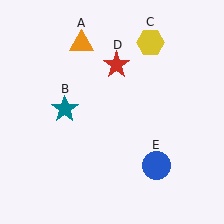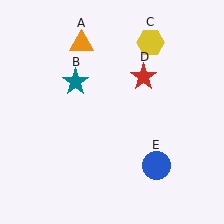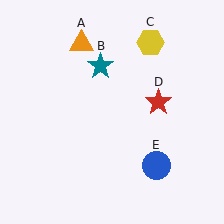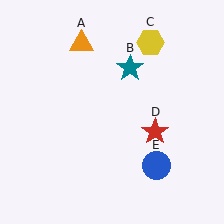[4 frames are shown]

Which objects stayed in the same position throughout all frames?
Orange triangle (object A) and yellow hexagon (object C) and blue circle (object E) remained stationary.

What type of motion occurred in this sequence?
The teal star (object B), red star (object D) rotated clockwise around the center of the scene.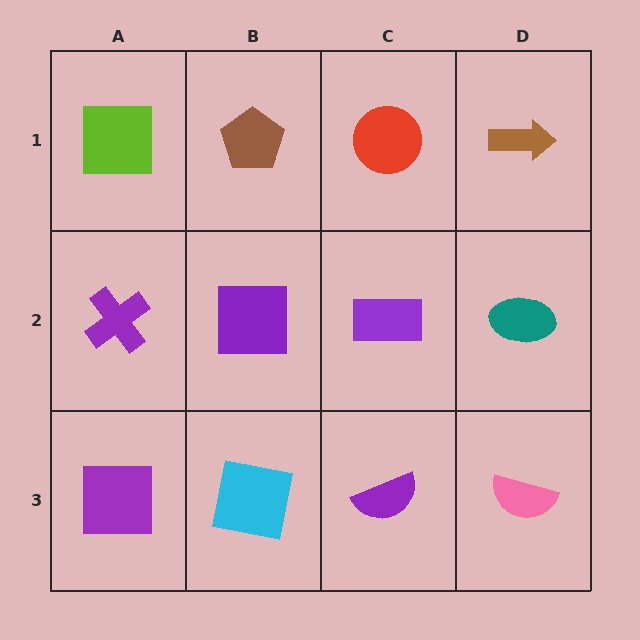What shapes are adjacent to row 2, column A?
A lime square (row 1, column A), a purple square (row 3, column A), a purple square (row 2, column B).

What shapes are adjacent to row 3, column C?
A purple rectangle (row 2, column C), a cyan square (row 3, column B), a pink semicircle (row 3, column D).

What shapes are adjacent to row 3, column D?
A teal ellipse (row 2, column D), a purple semicircle (row 3, column C).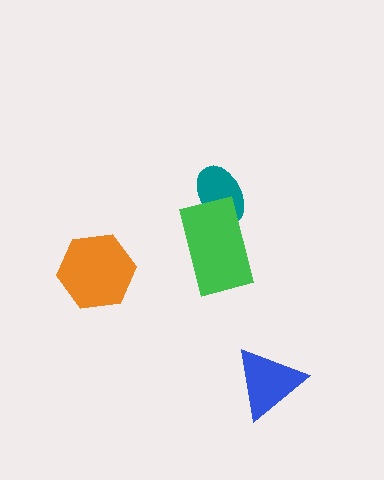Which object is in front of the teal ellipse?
The green rectangle is in front of the teal ellipse.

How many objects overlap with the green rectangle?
1 object overlaps with the green rectangle.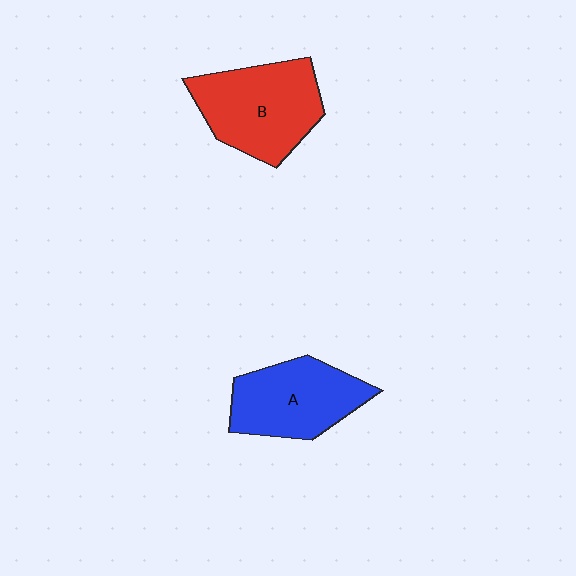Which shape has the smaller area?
Shape A (blue).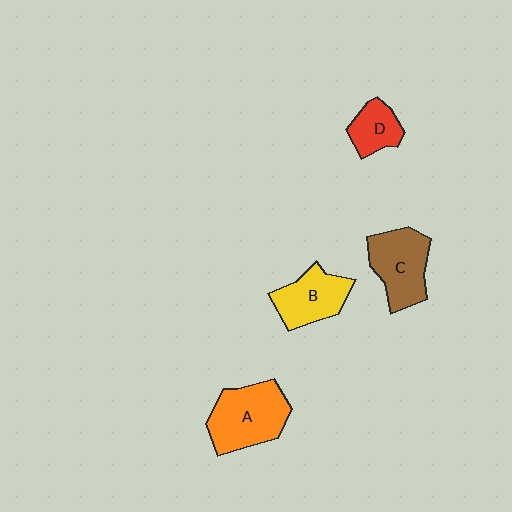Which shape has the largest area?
Shape A (orange).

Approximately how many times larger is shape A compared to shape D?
Approximately 2.0 times.